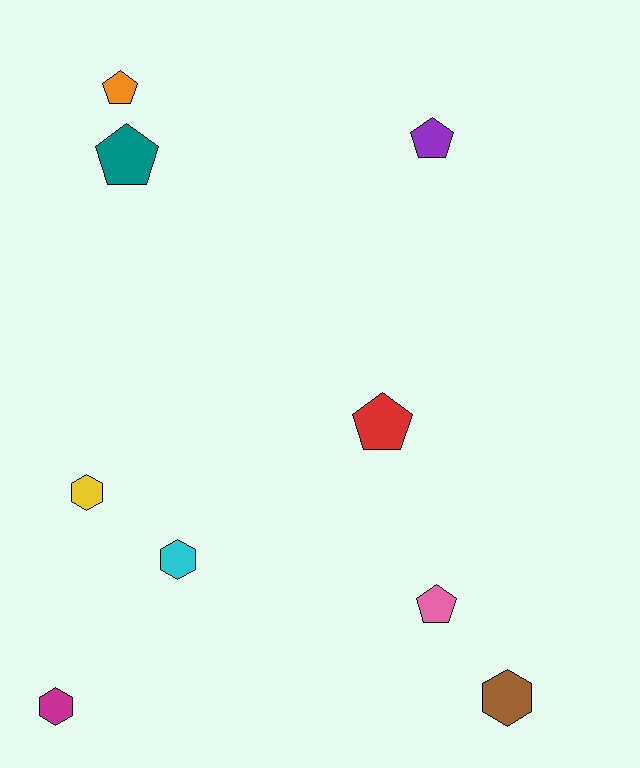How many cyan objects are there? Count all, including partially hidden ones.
There is 1 cyan object.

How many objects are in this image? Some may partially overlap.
There are 9 objects.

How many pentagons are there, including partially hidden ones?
There are 5 pentagons.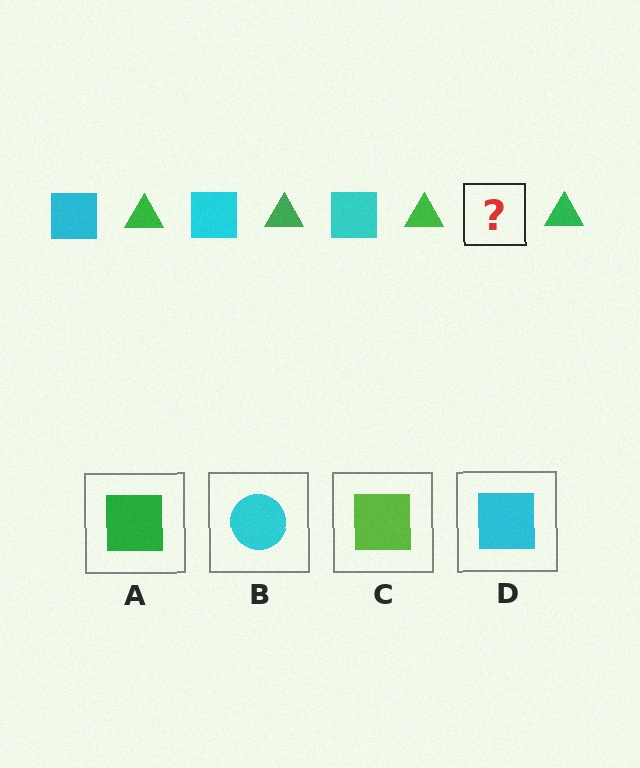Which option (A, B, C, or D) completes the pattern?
D.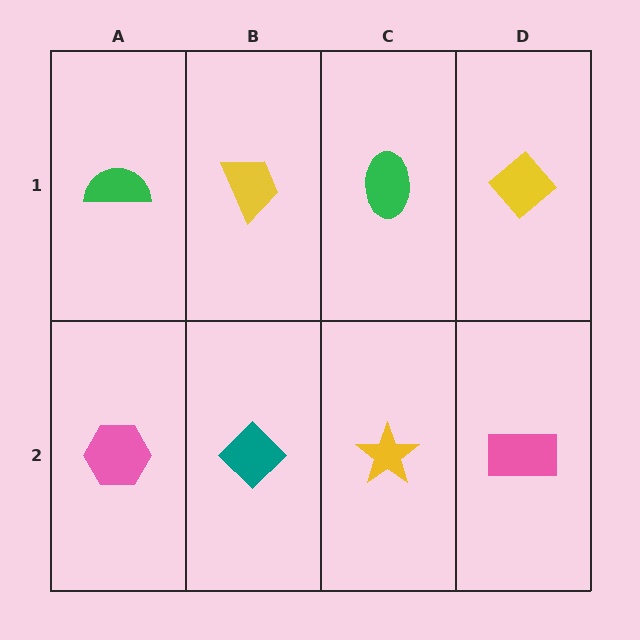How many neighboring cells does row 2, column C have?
3.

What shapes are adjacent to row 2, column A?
A green semicircle (row 1, column A), a teal diamond (row 2, column B).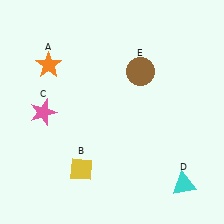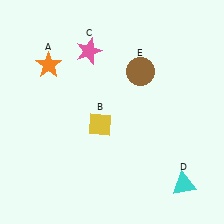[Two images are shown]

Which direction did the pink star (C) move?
The pink star (C) moved up.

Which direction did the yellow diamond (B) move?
The yellow diamond (B) moved up.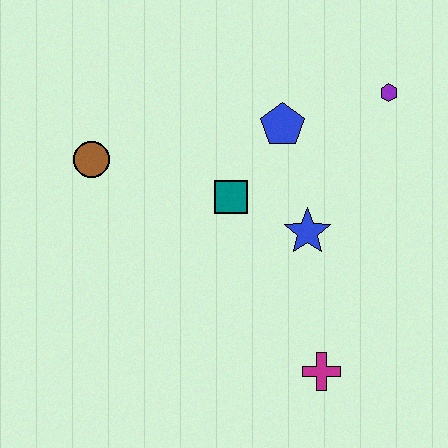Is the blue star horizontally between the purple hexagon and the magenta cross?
No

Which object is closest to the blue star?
The teal square is closest to the blue star.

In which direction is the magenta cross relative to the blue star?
The magenta cross is below the blue star.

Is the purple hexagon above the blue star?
Yes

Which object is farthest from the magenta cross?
The brown circle is farthest from the magenta cross.